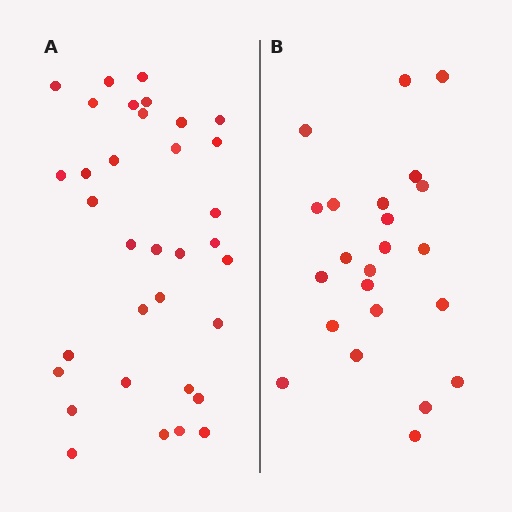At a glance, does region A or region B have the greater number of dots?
Region A (the left region) has more dots.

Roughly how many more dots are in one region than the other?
Region A has roughly 12 or so more dots than region B.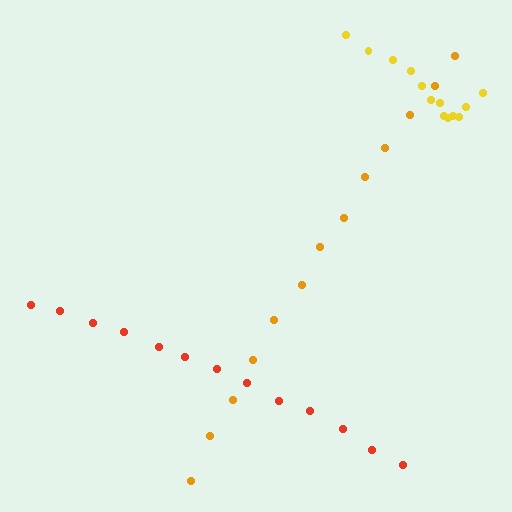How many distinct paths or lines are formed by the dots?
There are 3 distinct paths.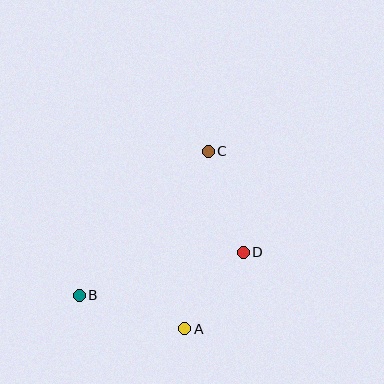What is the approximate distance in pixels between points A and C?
The distance between A and C is approximately 179 pixels.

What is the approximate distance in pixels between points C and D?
The distance between C and D is approximately 107 pixels.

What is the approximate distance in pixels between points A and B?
The distance between A and B is approximately 110 pixels.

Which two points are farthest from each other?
Points B and C are farthest from each other.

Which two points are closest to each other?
Points A and D are closest to each other.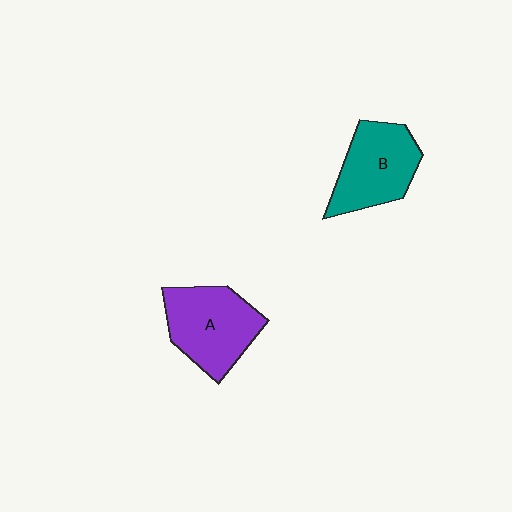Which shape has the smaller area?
Shape B (teal).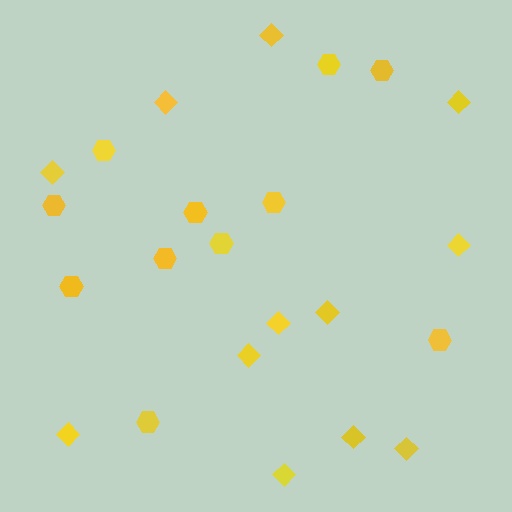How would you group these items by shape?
There are 2 groups: one group of hexagons (11) and one group of diamonds (12).